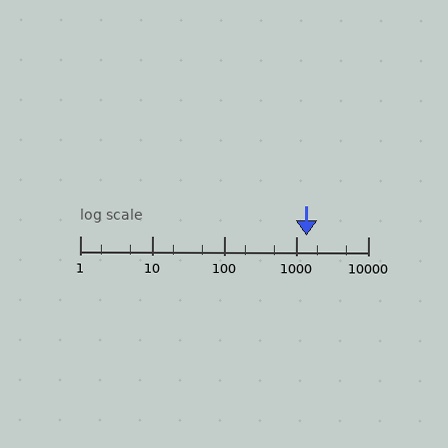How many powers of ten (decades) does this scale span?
The scale spans 4 decades, from 1 to 10000.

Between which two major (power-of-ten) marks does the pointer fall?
The pointer is between 1000 and 10000.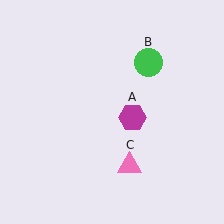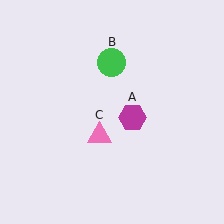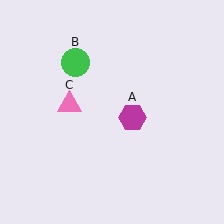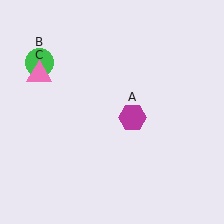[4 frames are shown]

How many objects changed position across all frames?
2 objects changed position: green circle (object B), pink triangle (object C).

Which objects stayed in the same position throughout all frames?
Magenta hexagon (object A) remained stationary.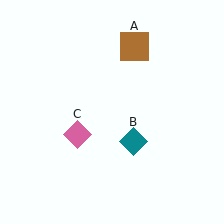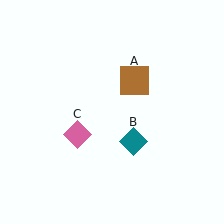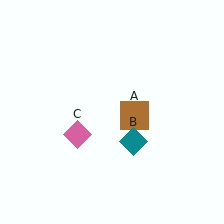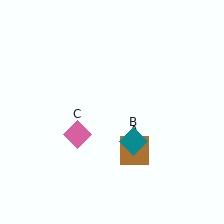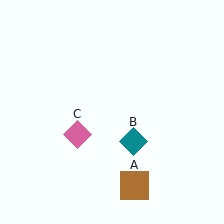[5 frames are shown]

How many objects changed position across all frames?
1 object changed position: brown square (object A).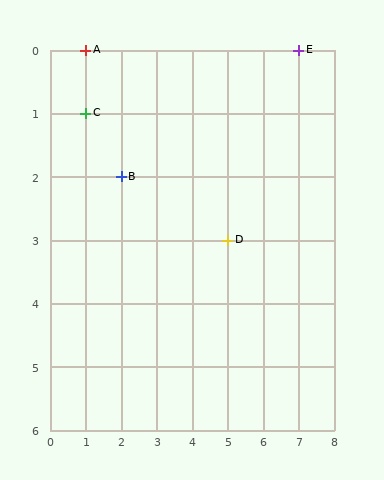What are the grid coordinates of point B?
Point B is at grid coordinates (2, 2).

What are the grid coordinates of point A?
Point A is at grid coordinates (1, 0).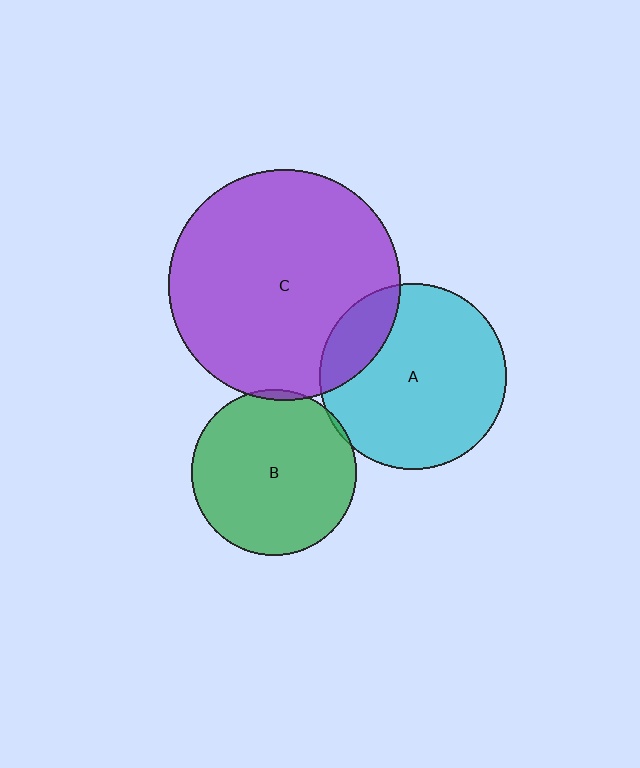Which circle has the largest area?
Circle C (purple).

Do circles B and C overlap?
Yes.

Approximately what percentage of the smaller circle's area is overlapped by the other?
Approximately 5%.